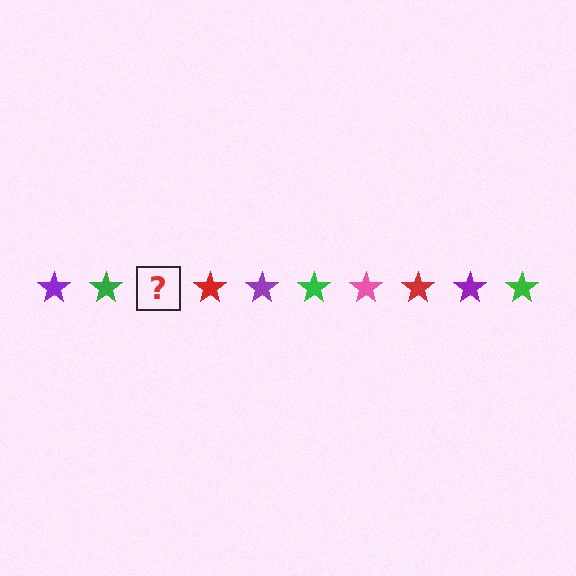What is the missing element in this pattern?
The missing element is a pink star.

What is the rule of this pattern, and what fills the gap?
The rule is that the pattern cycles through purple, green, pink, red stars. The gap should be filled with a pink star.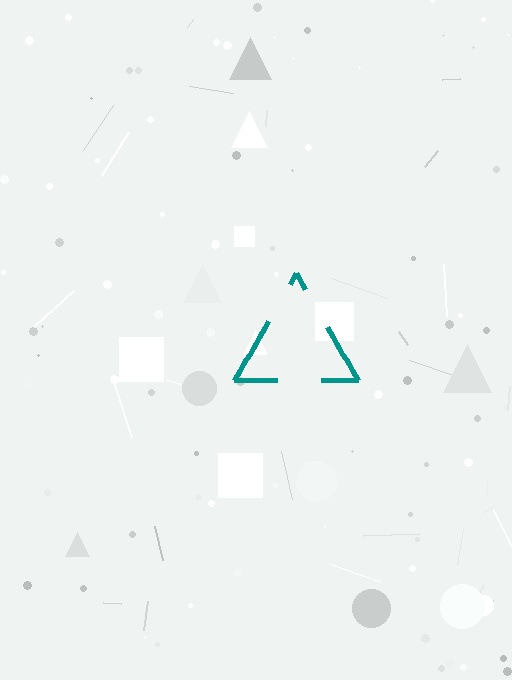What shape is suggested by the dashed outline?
The dashed outline suggests a triangle.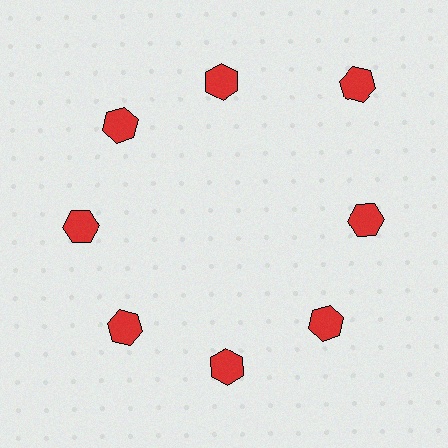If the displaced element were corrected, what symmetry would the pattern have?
It would have 8-fold rotational symmetry — the pattern would map onto itself every 45 degrees.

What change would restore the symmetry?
The symmetry would be restored by moving it inward, back onto the ring so that all 8 hexagons sit at equal angles and equal distance from the center.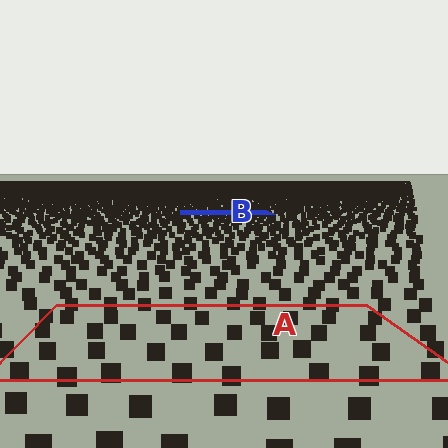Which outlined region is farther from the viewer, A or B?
Region B is farther from the viewer — the texture elements inside it appear smaller and more densely packed.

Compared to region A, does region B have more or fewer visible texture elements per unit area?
Region B has more texture elements per unit area — they are packed more densely because it is farther away.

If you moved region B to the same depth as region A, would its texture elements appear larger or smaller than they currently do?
They would appear larger. At a closer depth, the same texture elements are projected at a bigger on-screen size.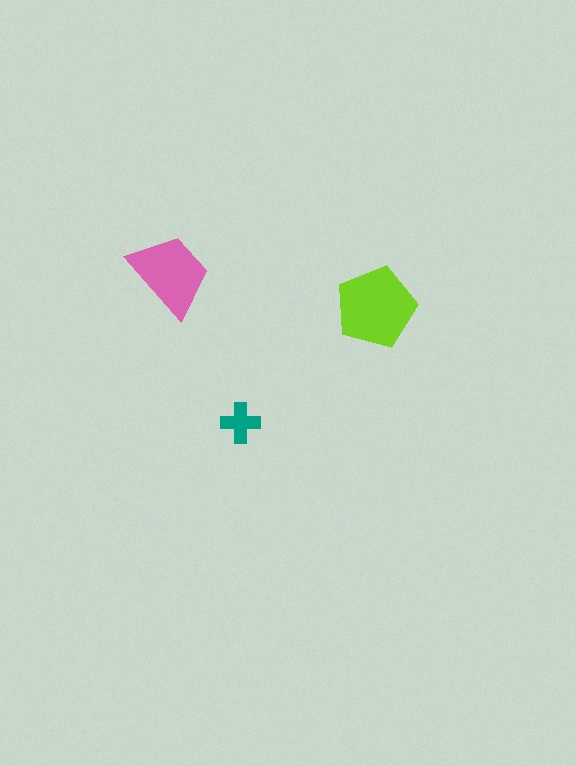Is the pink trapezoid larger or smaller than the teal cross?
Larger.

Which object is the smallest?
The teal cross.